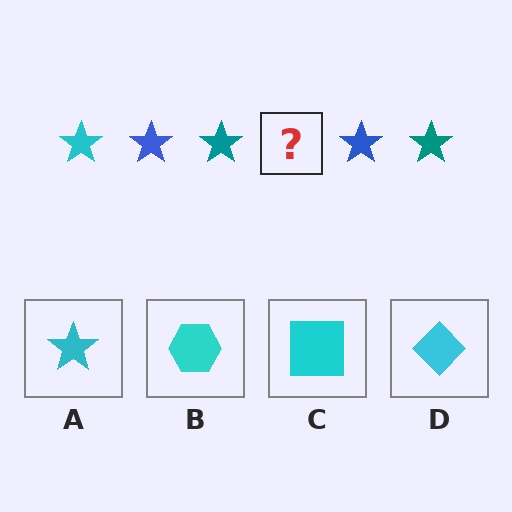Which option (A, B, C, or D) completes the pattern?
A.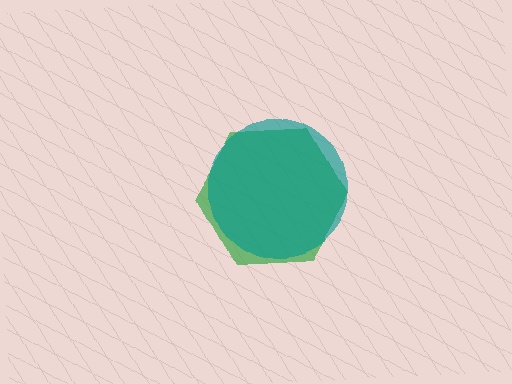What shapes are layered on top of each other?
The layered shapes are: a green hexagon, a teal circle.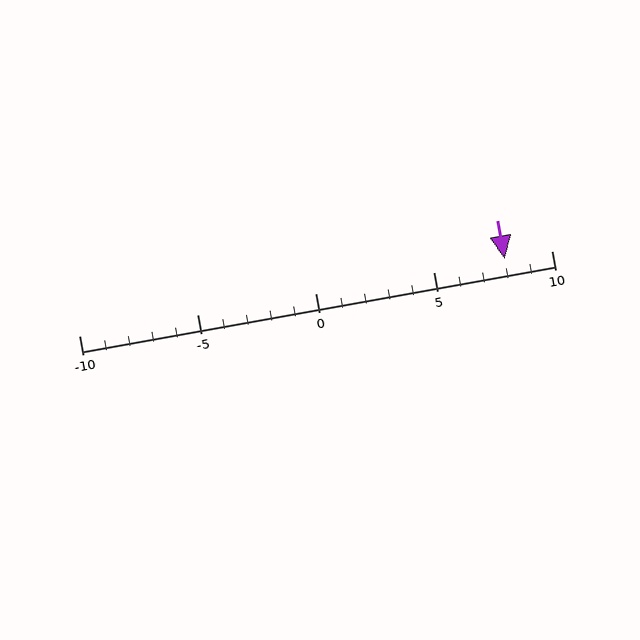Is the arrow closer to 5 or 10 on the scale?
The arrow is closer to 10.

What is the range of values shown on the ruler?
The ruler shows values from -10 to 10.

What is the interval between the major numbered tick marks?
The major tick marks are spaced 5 units apart.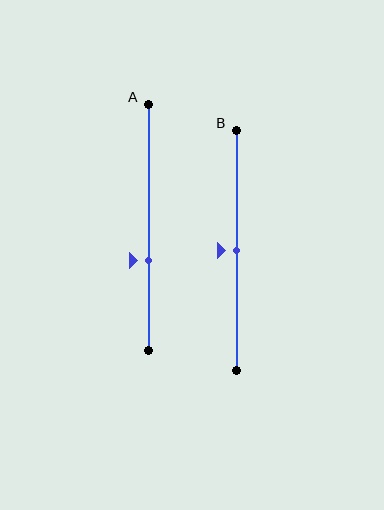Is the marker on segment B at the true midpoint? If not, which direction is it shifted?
Yes, the marker on segment B is at the true midpoint.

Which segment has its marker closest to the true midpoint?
Segment B has its marker closest to the true midpoint.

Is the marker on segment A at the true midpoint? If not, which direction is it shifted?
No, the marker on segment A is shifted downward by about 13% of the segment length.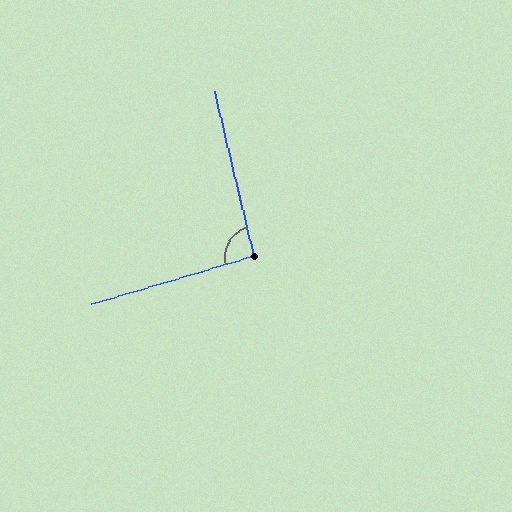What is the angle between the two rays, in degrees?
Approximately 93 degrees.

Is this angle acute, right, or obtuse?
It is approximately a right angle.